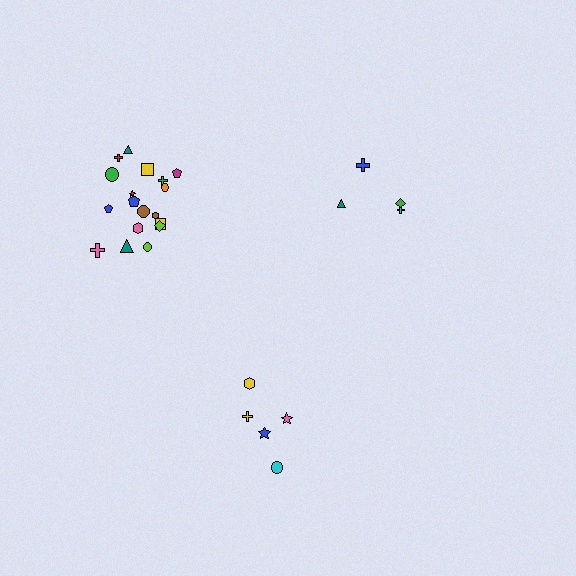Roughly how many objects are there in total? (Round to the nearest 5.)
Roughly 25 objects in total.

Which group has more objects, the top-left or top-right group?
The top-left group.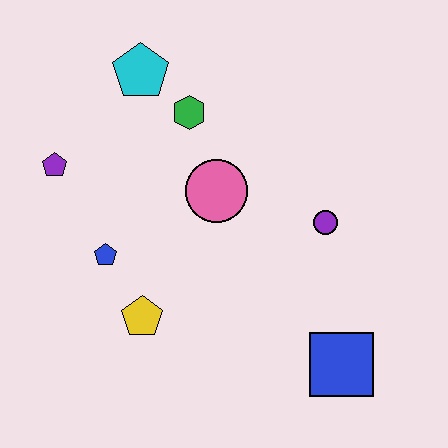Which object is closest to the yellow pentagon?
The blue pentagon is closest to the yellow pentagon.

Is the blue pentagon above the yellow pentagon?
Yes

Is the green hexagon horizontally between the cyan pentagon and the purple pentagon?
No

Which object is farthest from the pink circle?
The blue square is farthest from the pink circle.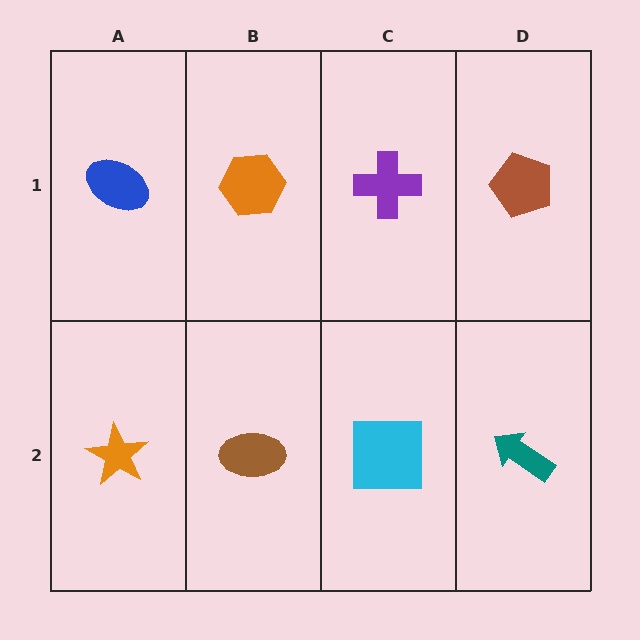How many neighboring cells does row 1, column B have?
3.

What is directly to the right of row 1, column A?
An orange hexagon.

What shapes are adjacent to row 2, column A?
A blue ellipse (row 1, column A), a brown ellipse (row 2, column B).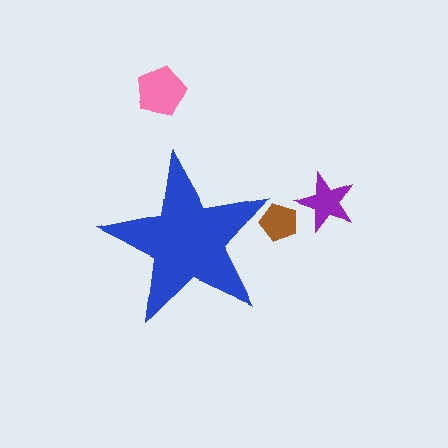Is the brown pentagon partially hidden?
Yes, the brown pentagon is partially hidden behind the blue star.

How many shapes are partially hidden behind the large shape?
1 shape is partially hidden.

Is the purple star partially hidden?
No, the purple star is fully visible.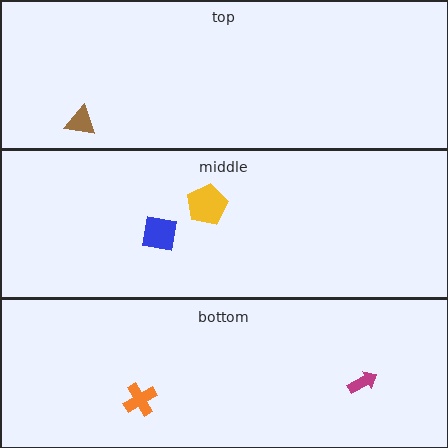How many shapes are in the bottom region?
2.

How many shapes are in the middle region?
2.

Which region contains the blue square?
The middle region.